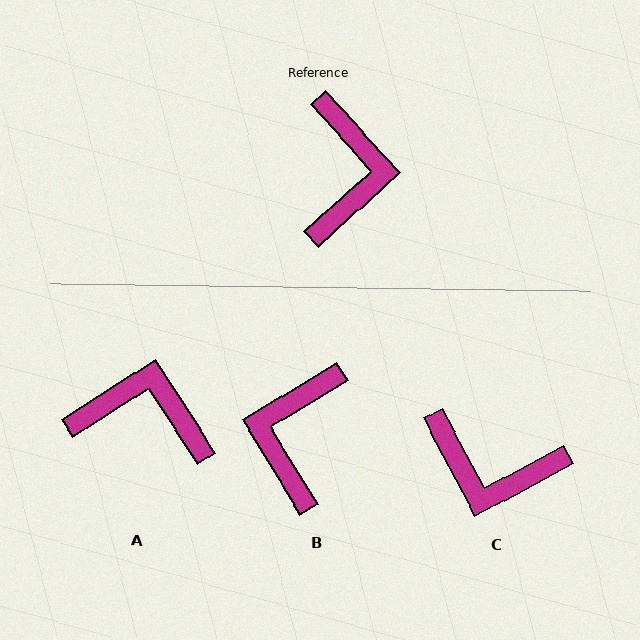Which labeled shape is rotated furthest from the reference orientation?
B, about 169 degrees away.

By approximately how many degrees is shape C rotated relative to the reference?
Approximately 104 degrees clockwise.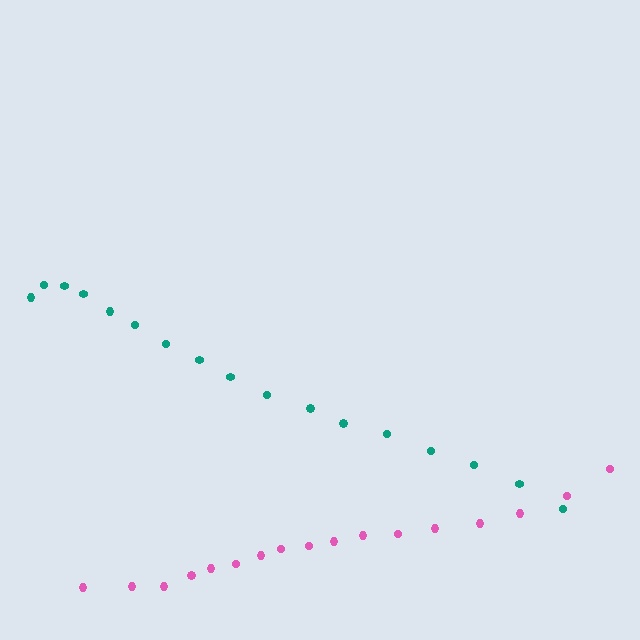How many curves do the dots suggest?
There are 2 distinct paths.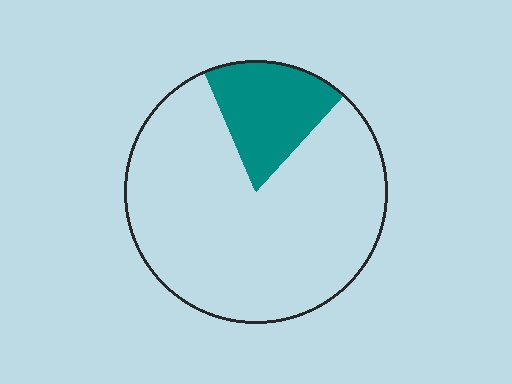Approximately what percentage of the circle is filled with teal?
Approximately 20%.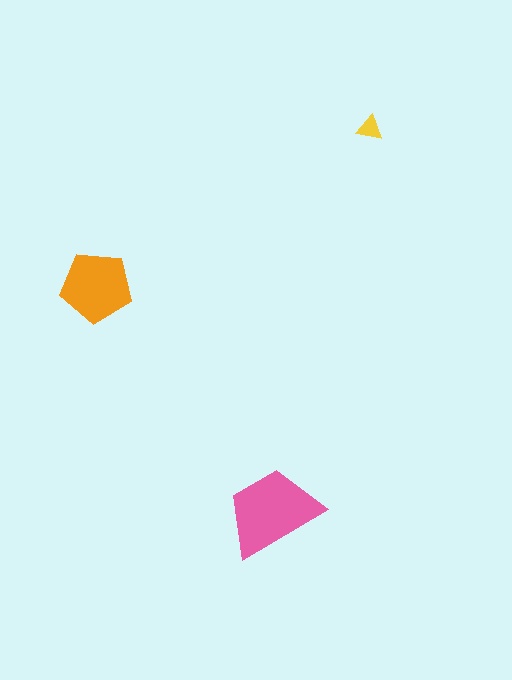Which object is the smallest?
The yellow triangle.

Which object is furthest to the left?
The orange pentagon is leftmost.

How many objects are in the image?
There are 3 objects in the image.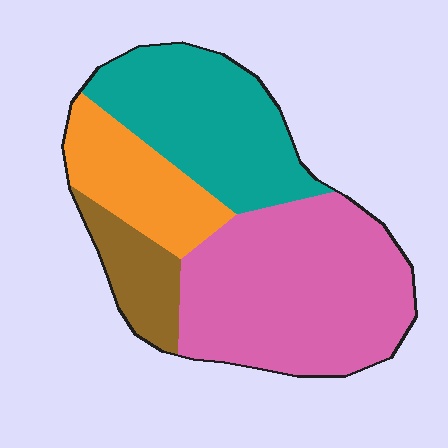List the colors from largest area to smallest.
From largest to smallest: pink, teal, orange, brown.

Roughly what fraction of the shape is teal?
Teal covers roughly 30% of the shape.